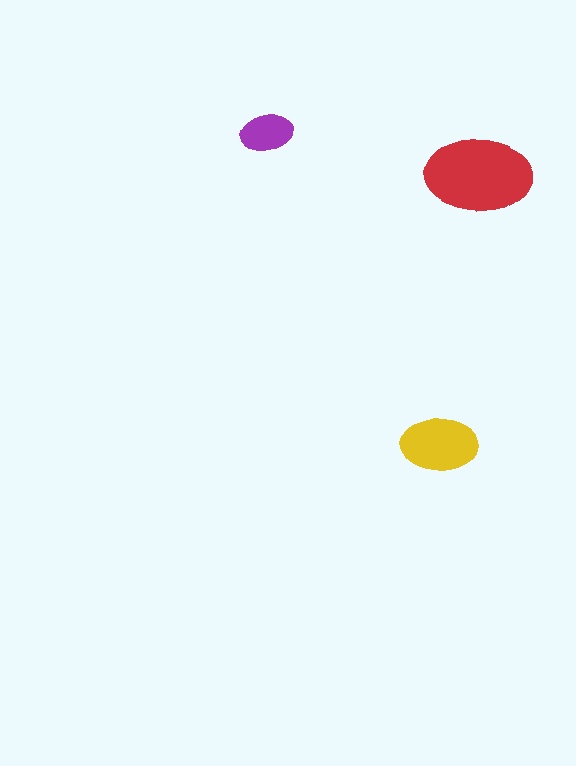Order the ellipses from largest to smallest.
the red one, the yellow one, the purple one.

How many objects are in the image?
There are 3 objects in the image.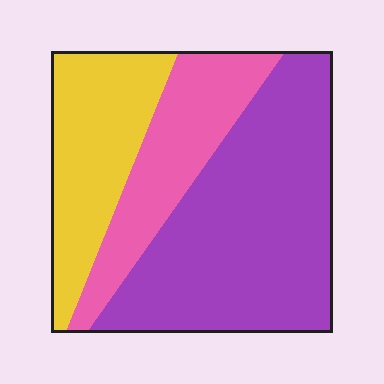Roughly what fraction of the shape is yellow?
Yellow takes up about one quarter (1/4) of the shape.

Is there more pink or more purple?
Purple.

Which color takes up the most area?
Purple, at roughly 50%.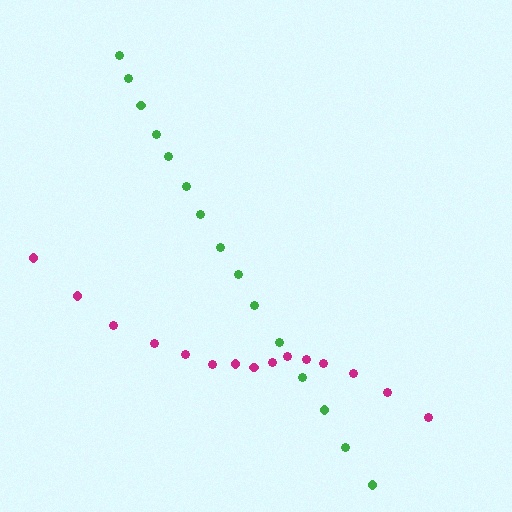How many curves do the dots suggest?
There are 2 distinct paths.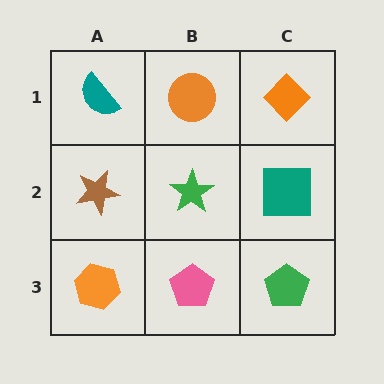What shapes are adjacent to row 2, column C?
An orange diamond (row 1, column C), a green pentagon (row 3, column C), a green star (row 2, column B).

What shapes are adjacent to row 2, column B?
An orange circle (row 1, column B), a pink pentagon (row 3, column B), a brown star (row 2, column A), a teal square (row 2, column C).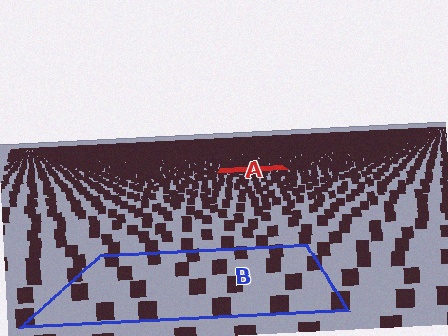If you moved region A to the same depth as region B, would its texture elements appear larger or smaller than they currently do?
They would appear larger. At a closer depth, the same texture elements are projected at a bigger on-screen size.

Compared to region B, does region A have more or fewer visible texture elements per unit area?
Region A has more texture elements per unit area — they are packed more densely because it is farther away.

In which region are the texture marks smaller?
The texture marks are smaller in region A, because it is farther away.